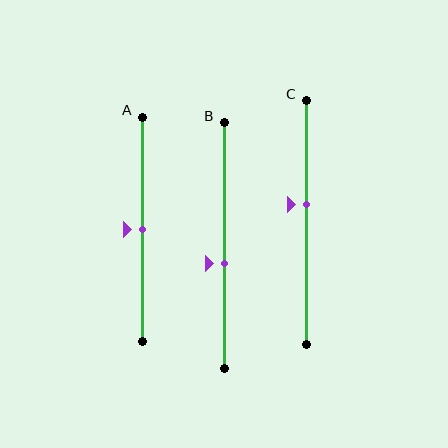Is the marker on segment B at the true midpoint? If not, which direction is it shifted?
No, the marker on segment B is shifted downward by about 7% of the segment length.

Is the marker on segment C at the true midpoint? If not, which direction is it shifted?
No, the marker on segment C is shifted upward by about 7% of the segment length.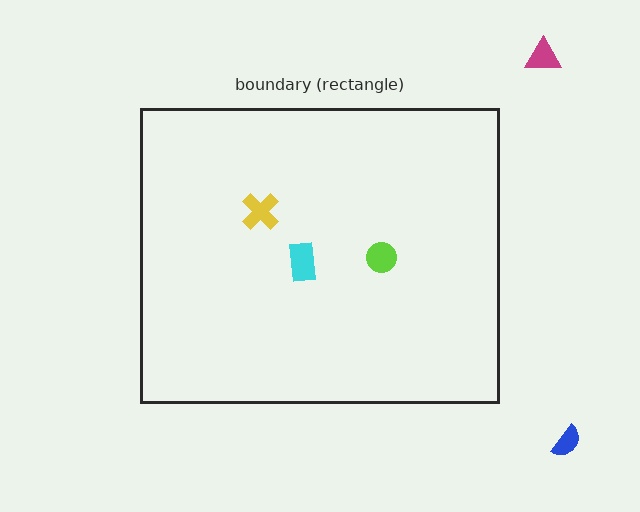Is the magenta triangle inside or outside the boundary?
Outside.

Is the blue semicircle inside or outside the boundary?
Outside.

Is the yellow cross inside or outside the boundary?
Inside.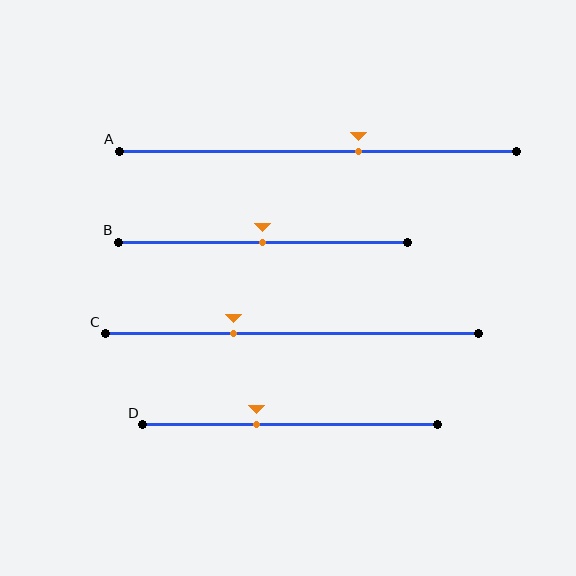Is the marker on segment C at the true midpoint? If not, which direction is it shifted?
No, the marker on segment C is shifted to the left by about 16% of the segment length.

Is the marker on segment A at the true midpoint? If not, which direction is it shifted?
No, the marker on segment A is shifted to the right by about 10% of the segment length.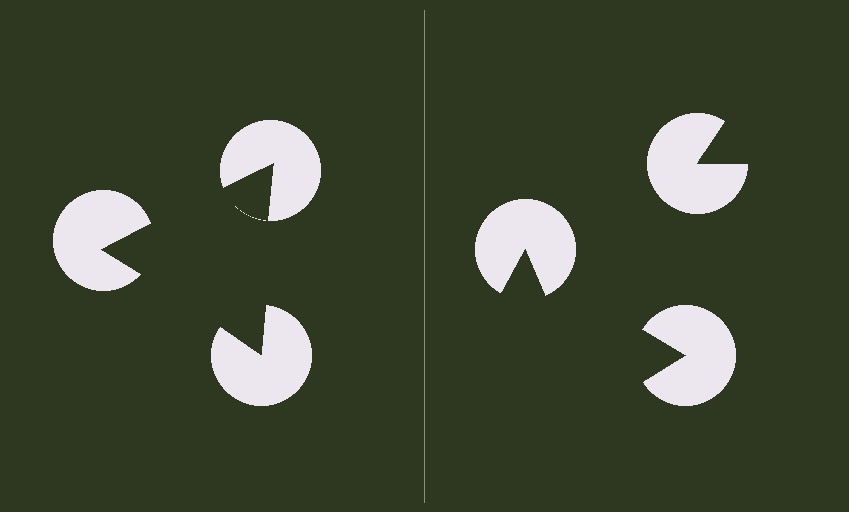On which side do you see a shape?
An illusory triangle appears on the left side. On the right side the wedge cuts are rotated, so no coherent shape forms.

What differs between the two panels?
The pac-man discs are positioned identically on both sides; only the wedge orientations differ. On the left they align to a triangle; on the right they are misaligned.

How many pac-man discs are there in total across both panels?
6 — 3 on each side.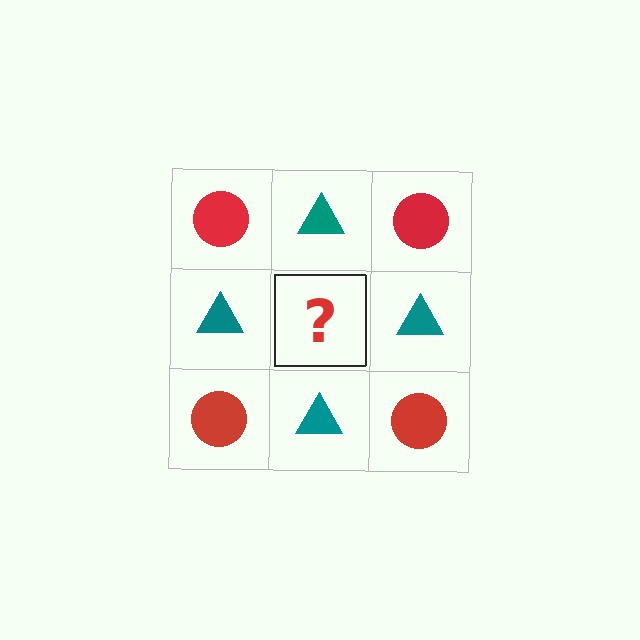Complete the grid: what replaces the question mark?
The question mark should be replaced with a red circle.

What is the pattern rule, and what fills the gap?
The rule is that it alternates red circle and teal triangle in a checkerboard pattern. The gap should be filled with a red circle.